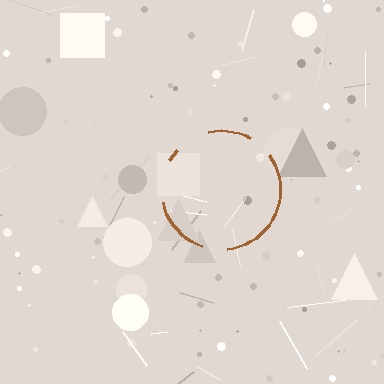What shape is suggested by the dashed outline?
The dashed outline suggests a circle.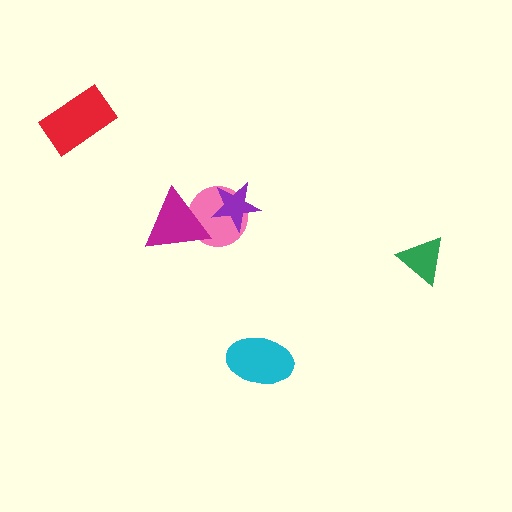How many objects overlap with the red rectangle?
0 objects overlap with the red rectangle.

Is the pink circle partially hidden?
Yes, it is partially covered by another shape.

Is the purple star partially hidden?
No, no other shape covers it.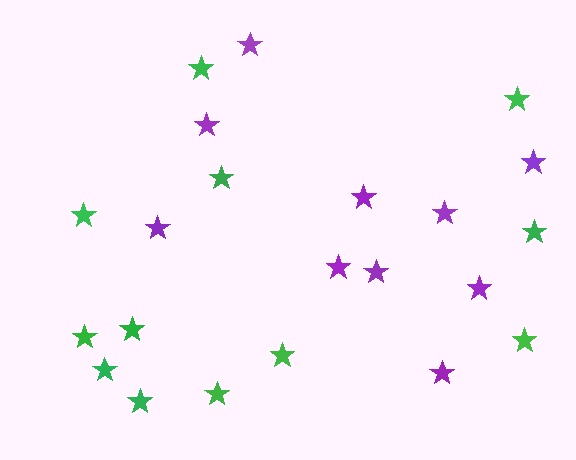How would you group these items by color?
There are 2 groups: one group of green stars (12) and one group of purple stars (10).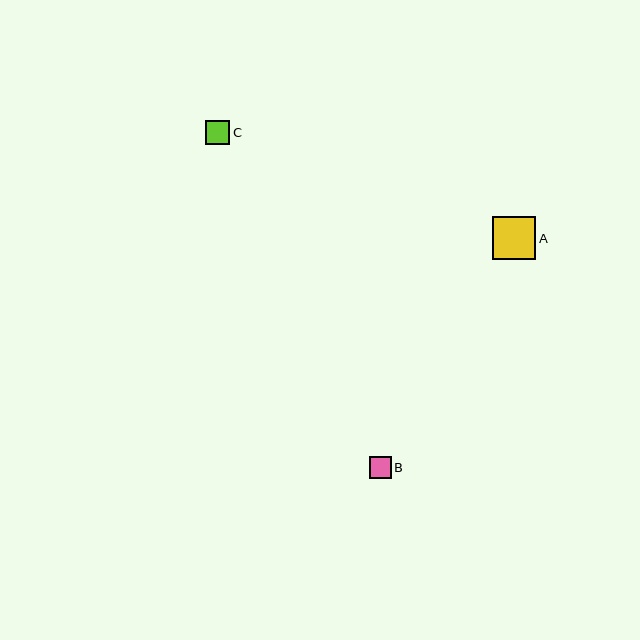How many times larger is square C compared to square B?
Square C is approximately 1.1 times the size of square B.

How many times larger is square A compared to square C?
Square A is approximately 1.8 times the size of square C.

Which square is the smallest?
Square B is the smallest with a size of approximately 22 pixels.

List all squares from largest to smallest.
From largest to smallest: A, C, B.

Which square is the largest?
Square A is the largest with a size of approximately 43 pixels.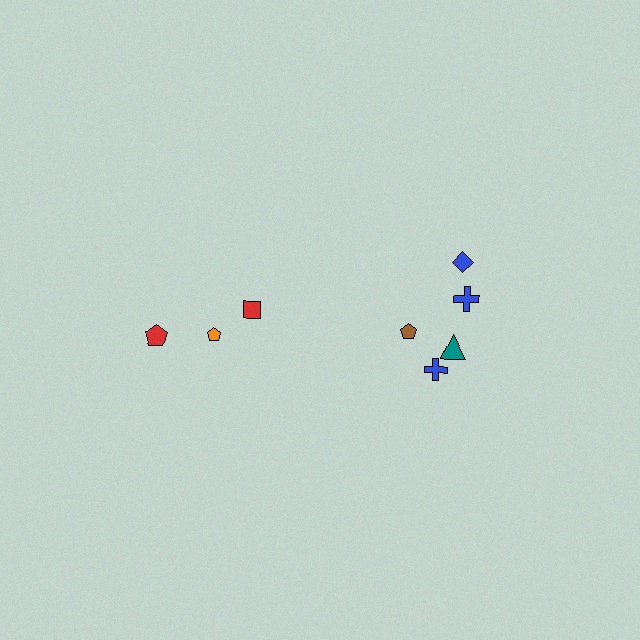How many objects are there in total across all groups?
There are 8 objects.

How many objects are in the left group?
There are 3 objects.